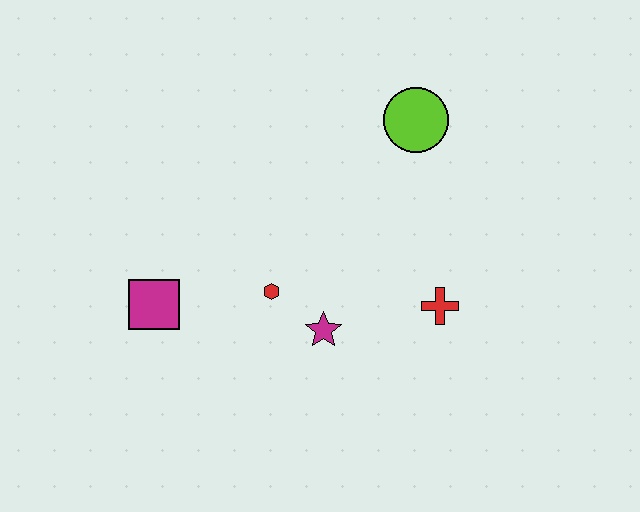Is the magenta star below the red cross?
Yes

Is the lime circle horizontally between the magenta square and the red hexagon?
No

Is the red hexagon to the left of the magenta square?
No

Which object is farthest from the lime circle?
The magenta square is farthest from the lime circle.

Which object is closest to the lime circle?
The red cross is closest to the lime circle.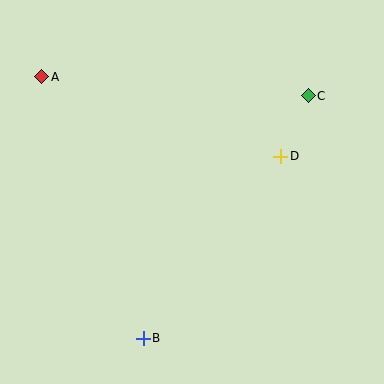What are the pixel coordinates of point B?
Point B is at (143, 338).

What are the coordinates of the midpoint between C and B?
The midpoint between C and B is at (226, 217).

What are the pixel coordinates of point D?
Point D is at (281, 156).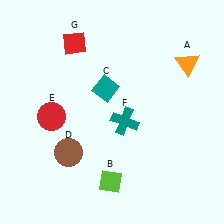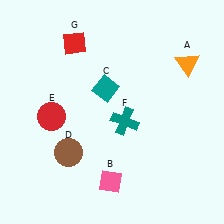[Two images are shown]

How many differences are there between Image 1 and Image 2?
There is 1 difference between the two images.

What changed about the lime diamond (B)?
In Image 1, B is lime. In Image 2, it changed to pink.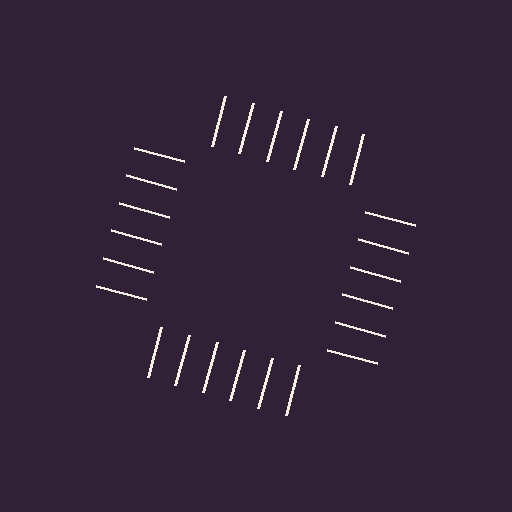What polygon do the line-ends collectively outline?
An illusory square — the line segments terminate on its edges but no continuous stroke is drawn.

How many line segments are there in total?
24 — 6 along each of the 4 edges.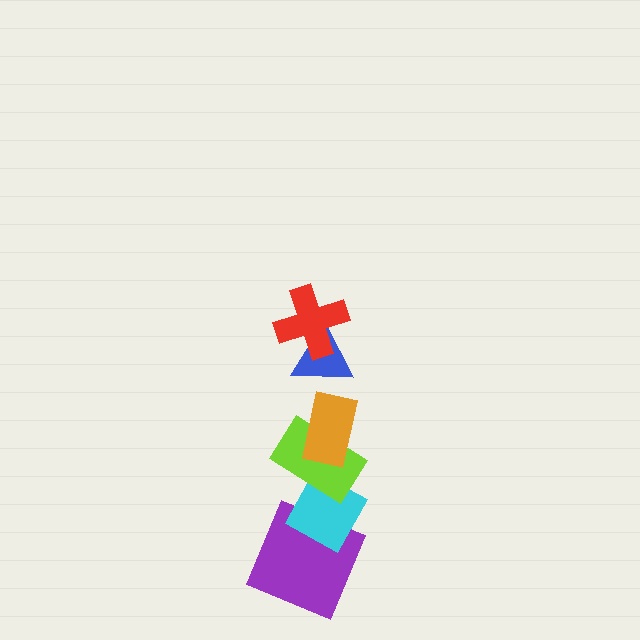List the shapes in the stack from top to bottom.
From top to bottom: the red cross, the blue triangle, the orange rectangle, the lime rectangle, the cyan diamond, the purple square.